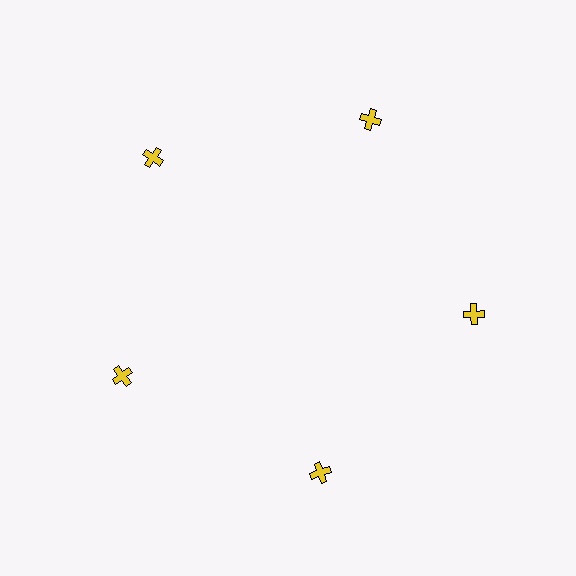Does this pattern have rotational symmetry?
Yes, this pattern has 5-fold rotational symmetry. It looks the same after rotating 72 degrees around the center.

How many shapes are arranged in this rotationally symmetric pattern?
There are 5 shapes, arranged in 5 groups of 1.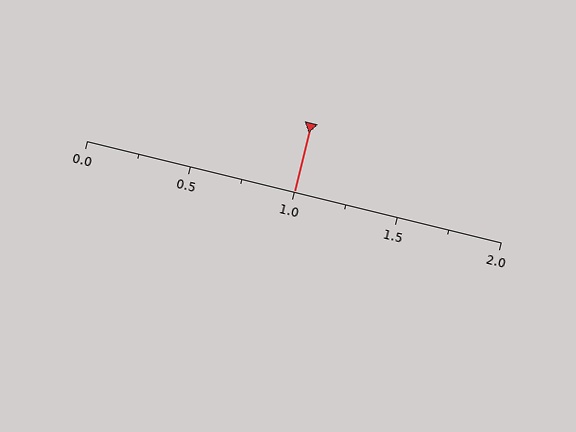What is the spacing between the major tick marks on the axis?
The major ticks are spaced 0.5 apart.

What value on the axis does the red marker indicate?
The marker indicates approximately 1.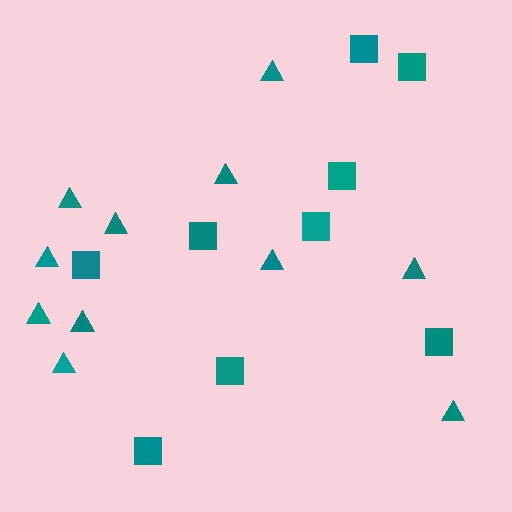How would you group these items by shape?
There are 2 groups: one group of triangles (11) and one group of squares (9).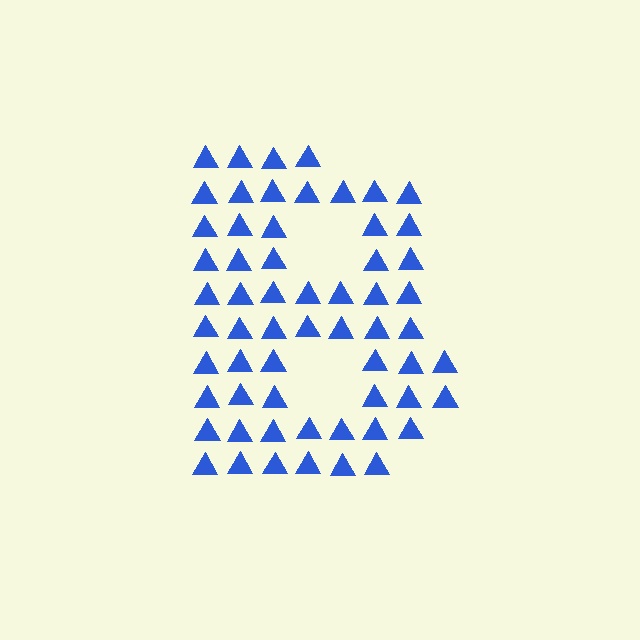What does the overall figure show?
The overall figure shows the letter B.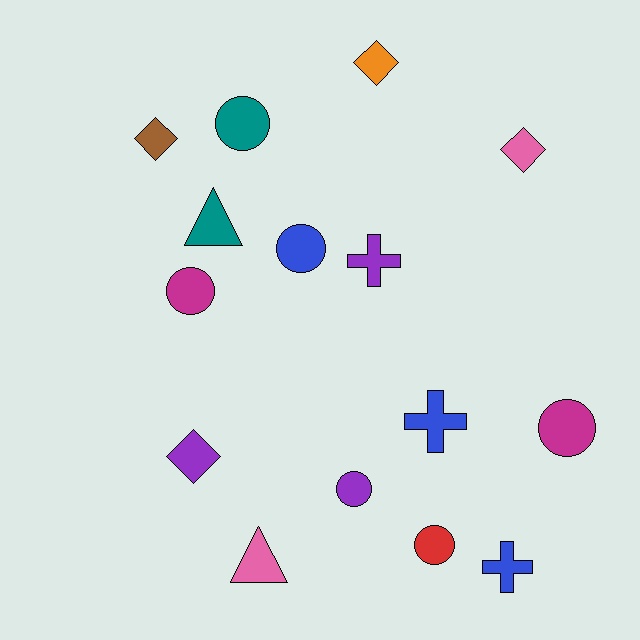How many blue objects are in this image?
There are 3 blue objects.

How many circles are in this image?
There are 6 circles.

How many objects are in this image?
There are 15 objects.